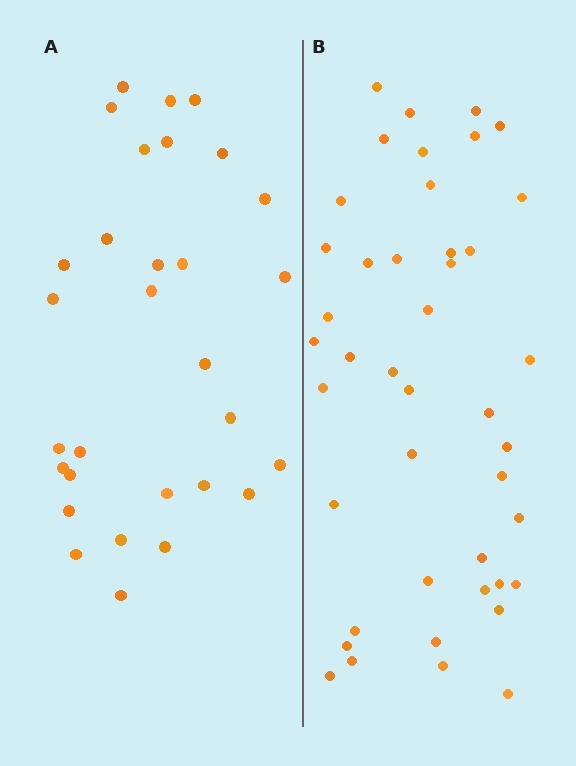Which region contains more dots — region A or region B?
Region B (the right region) has more dots.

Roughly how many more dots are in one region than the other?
Region B has approximately 15 more dots than region A.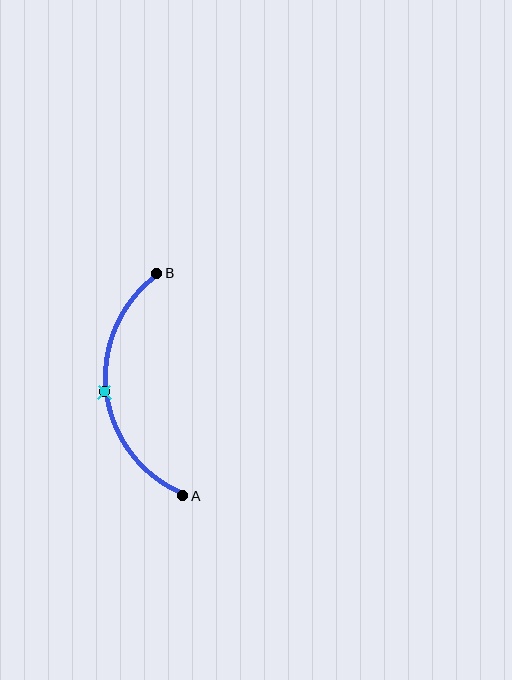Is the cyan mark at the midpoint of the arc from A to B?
Yes. The cyan mark lies on the arc at equal arc-length from both A and B — it is the arc midpoint.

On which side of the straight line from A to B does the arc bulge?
The arc bulges to the left of the straight line connecting A and B.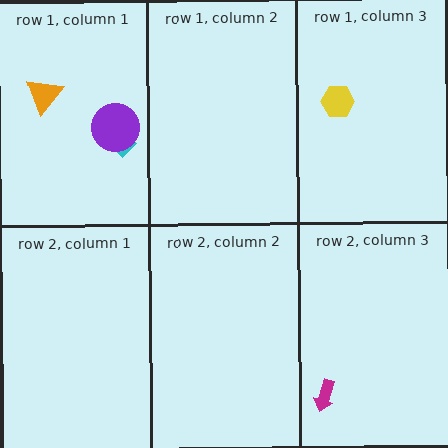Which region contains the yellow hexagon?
The row 1, column 3 region.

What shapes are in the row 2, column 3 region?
The magenta arrow.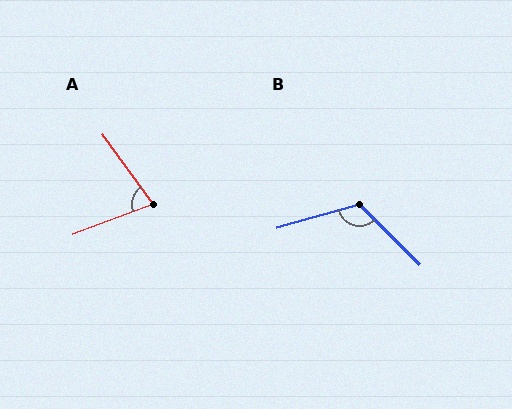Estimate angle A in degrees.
Approximately 74 degrees.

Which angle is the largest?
B, at approximately 120 degrees.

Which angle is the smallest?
A, at approximately 74 degrees.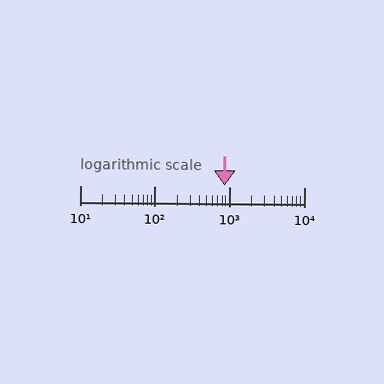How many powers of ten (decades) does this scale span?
The scale spans 3 decades, from 10 to 10000.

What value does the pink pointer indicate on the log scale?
The pointer indicates approximately 850.